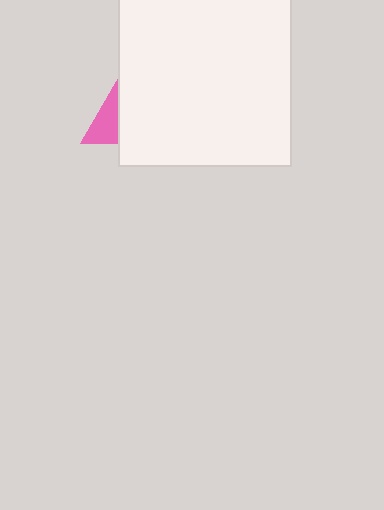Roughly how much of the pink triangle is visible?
A small part of it is visible (roughly 31%).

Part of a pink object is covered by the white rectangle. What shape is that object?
It is a triangle.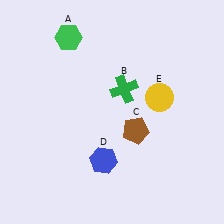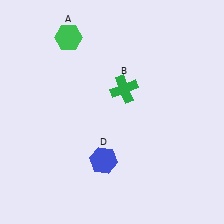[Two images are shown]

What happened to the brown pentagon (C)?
The brown pentagon (C) was removed in Image 2. It was in the bottom-right area of Image 1.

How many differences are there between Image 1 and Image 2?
There are 2 differences between the two images.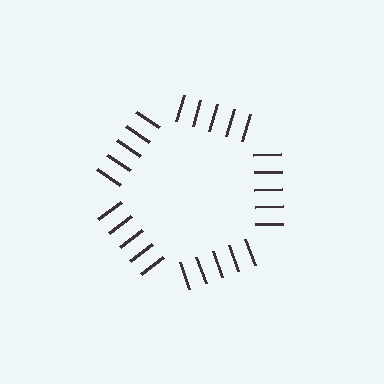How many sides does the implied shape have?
5 sides — the line-ends trace a pentagon.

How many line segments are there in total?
25 — 5 along each of the 5 edges.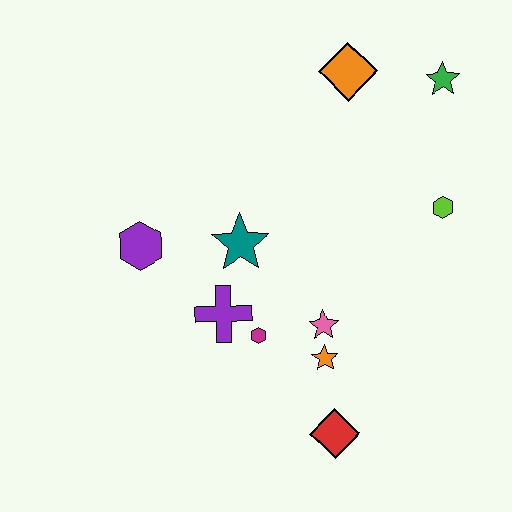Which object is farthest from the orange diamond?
The red diamond is farthest from the orange diamond.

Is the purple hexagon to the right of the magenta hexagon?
No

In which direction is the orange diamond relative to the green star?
The orange diamond is to the left of the green star.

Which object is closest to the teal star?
The purple cross is closest to the teal star.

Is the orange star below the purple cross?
Yes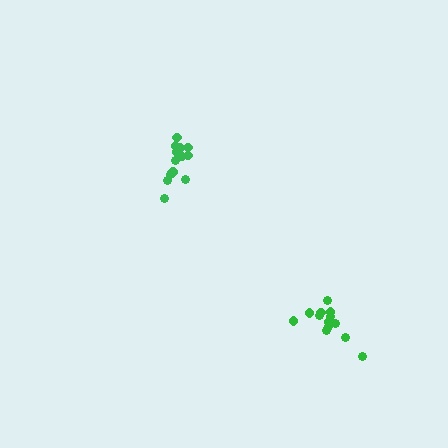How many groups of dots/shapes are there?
There are 2 groups.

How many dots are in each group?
Group 1: 14 dots, Group 2: 13 dots (27 total).